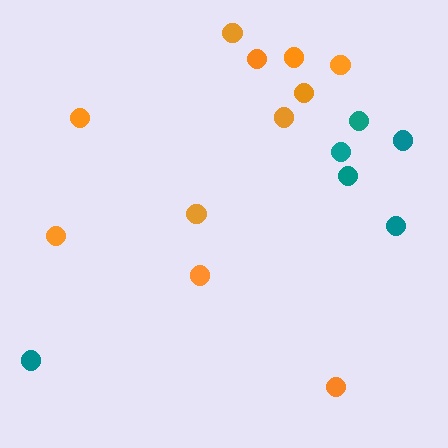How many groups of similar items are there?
There are 2 groups: one group of orange circles (11) and one group of teal circles (6).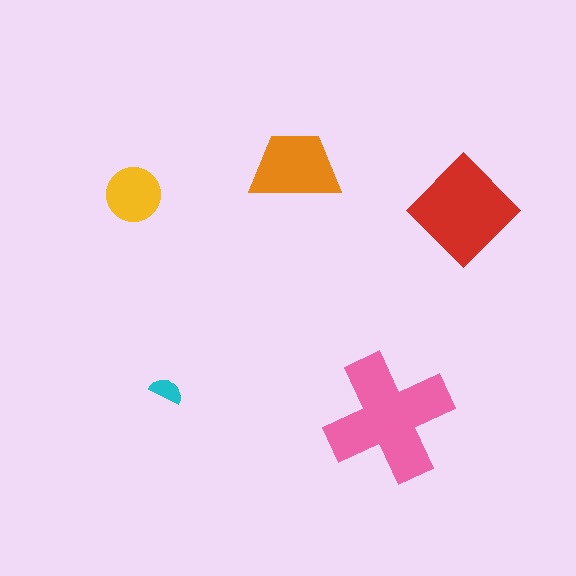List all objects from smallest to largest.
The cyan semicircle, the yellow circle, the orange trapezoid, the red diamond, the pink cross.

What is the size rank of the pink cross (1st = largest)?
1st.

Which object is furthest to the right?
The red diamond is rightmost.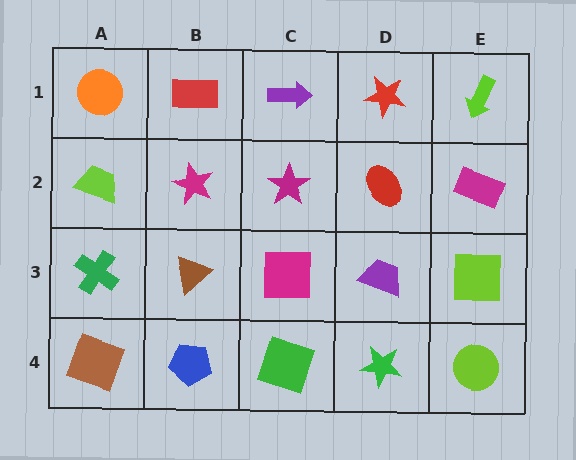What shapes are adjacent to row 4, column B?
A brown triangle (row 3, column B), a brown square (row 4, column A), a green square (row 4, column C).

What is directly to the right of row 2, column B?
A magenta star.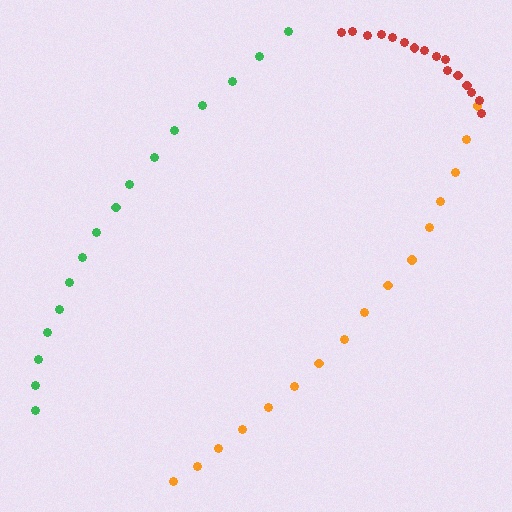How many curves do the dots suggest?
There are 3 distinct paths.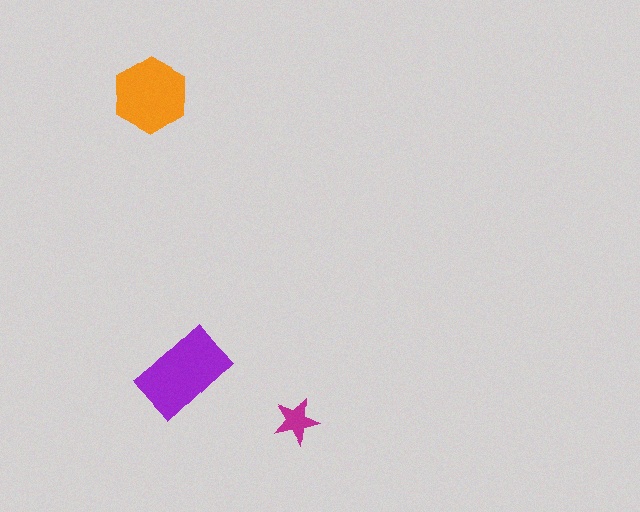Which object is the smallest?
The magenta star.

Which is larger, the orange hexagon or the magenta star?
The orange hexagon.